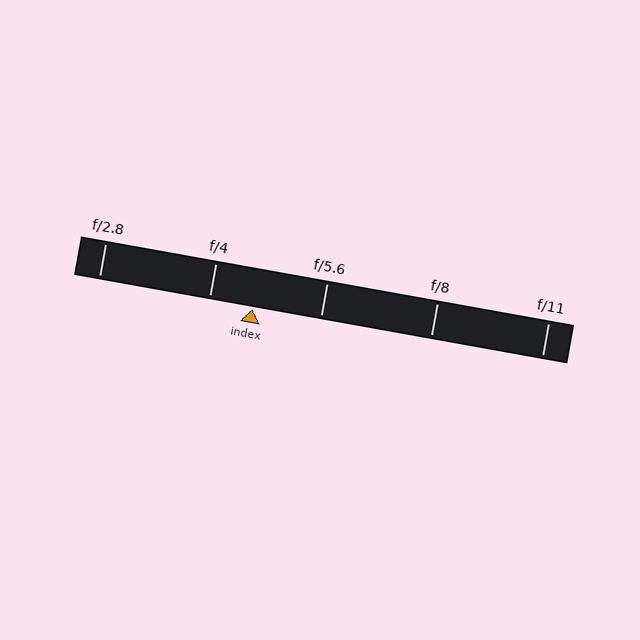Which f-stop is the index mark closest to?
The index mark is closest to f/4.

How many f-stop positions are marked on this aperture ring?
There are 5 f-stop positions marked.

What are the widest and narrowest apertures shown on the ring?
The widest aperture shown is f/2.8 and the narrowest is f/11.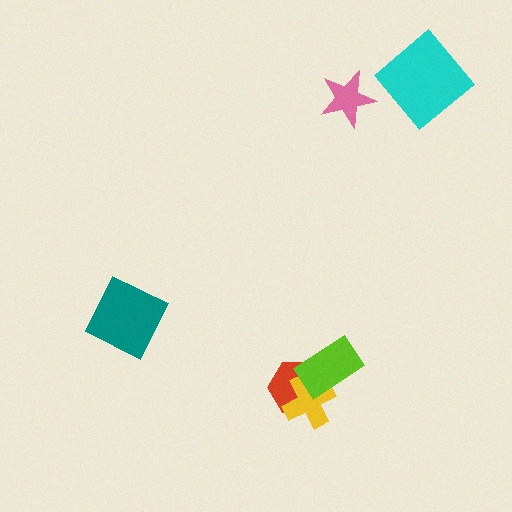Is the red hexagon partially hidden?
Yes, it is partially covered by another shape.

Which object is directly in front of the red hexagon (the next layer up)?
The yellow cross is directly in front of the red hexagon.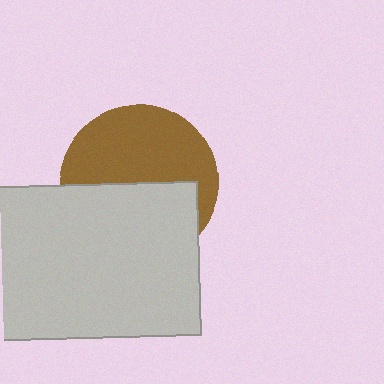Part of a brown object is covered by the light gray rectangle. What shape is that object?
It is a circle.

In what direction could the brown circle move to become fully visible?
The brown circle could move up. That would shift it out from behind the light gray rectangle entirely.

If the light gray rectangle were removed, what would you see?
You would see the complete brown circle.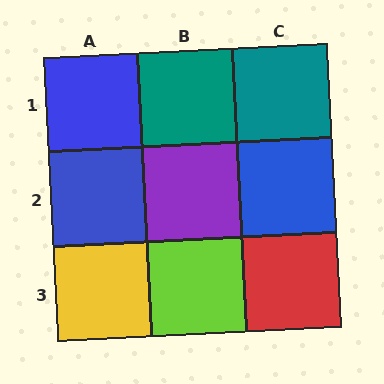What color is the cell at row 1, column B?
Teal.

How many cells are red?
1 cell is red.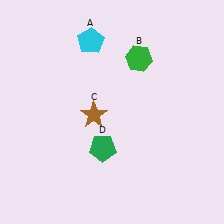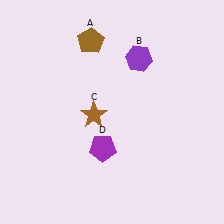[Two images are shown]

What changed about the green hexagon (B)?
In Image 1, B is green. In Image 2, it changed to purple.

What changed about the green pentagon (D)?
In Image 1, D is green. In Image 2, it changed to purple.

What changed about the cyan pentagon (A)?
In Image 1, A is cyan. In Image 2, it changed to brown.